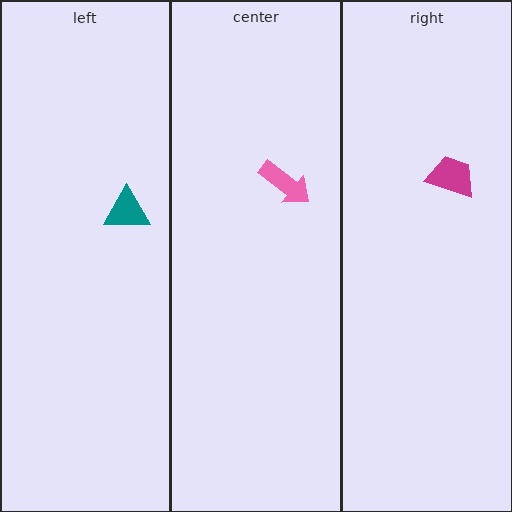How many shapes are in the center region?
1.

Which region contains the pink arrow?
The center region.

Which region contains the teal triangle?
The left region.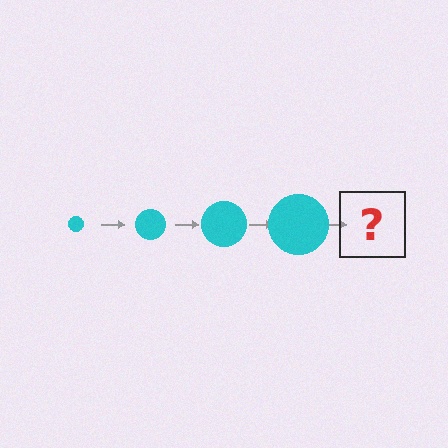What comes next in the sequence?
The next element should be a cyan circle, larger than the previous one.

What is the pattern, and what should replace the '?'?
The pattern is that the circle gets progressively larger each step. The '?' should be a cyan circle, larger than the previous one.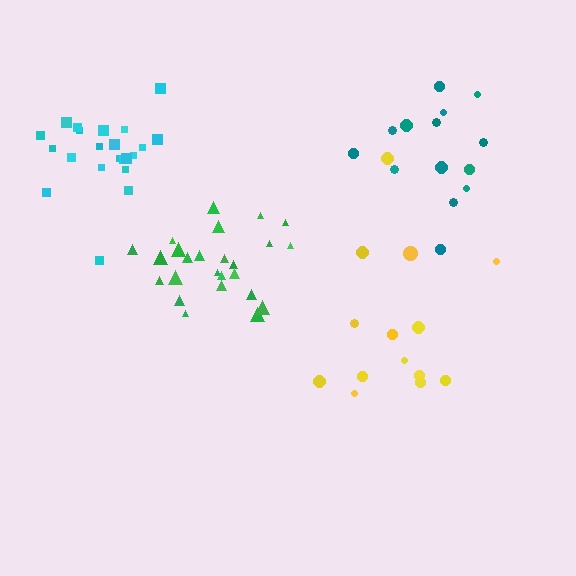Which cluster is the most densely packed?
Green.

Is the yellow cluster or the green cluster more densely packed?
Green.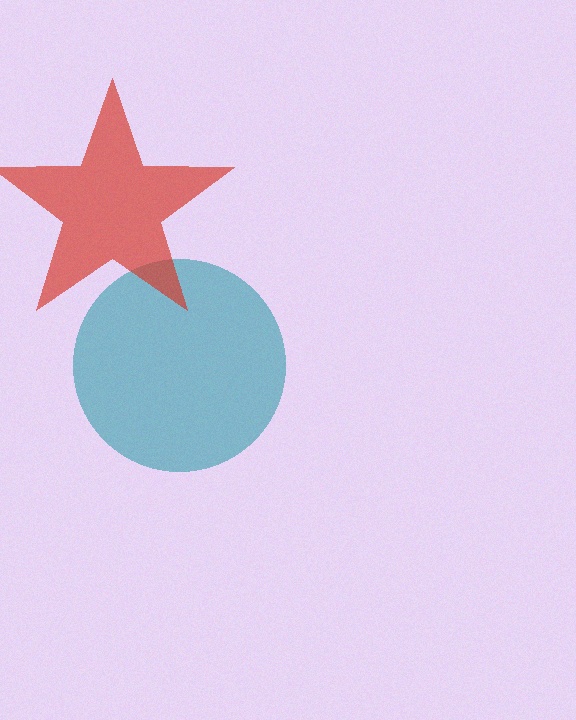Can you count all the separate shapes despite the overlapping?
Yes, there are 2 separate shapes.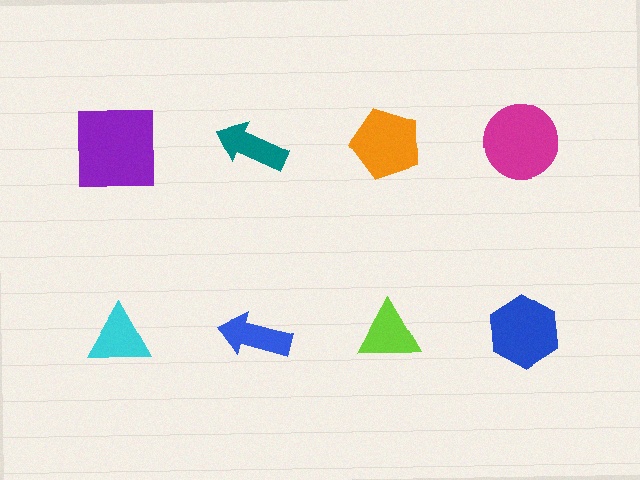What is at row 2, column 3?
A lime triangle.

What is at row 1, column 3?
An orange pentagon.